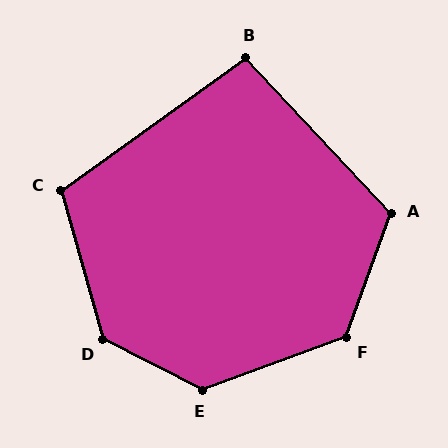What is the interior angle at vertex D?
Approximately 133 degrees (obtuse).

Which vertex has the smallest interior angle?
B, at approximately 98 degrees.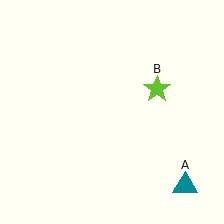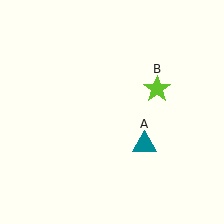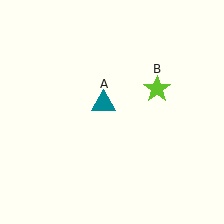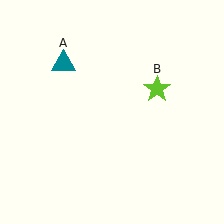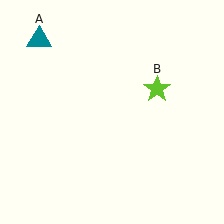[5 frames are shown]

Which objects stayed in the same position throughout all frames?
Lime star (object B) remained stationary.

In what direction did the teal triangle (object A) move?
The teal triangle (object A) moved up and to the left.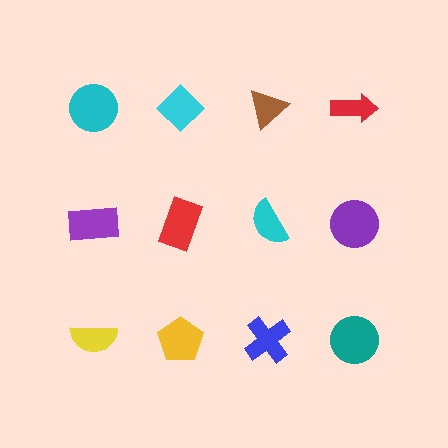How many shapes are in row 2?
4 shapes.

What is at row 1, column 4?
A red arrow.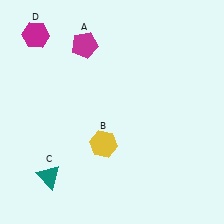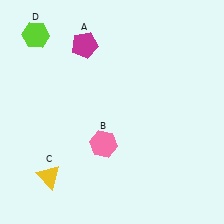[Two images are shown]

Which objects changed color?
B changed from yellow to pink. C changed from teal to yellow. D changed from magenta to lime.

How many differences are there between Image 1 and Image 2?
There are 3 differences between the two images.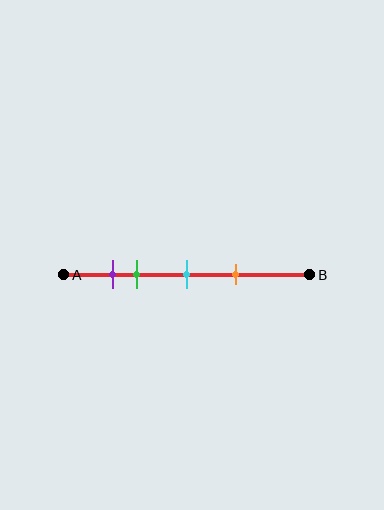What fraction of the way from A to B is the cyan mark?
The cyan mark is approximately 50% (0.5) of the way from A to B.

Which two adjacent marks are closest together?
The purple and green marks are the closest adjacent pair.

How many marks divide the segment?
There are 4 marks dividing the segment.